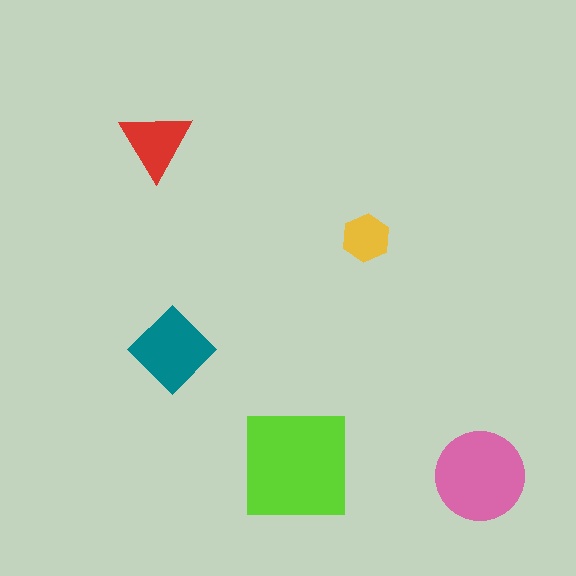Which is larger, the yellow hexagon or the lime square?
The lime square.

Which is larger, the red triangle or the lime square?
The lime square.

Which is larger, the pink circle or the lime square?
The lime square.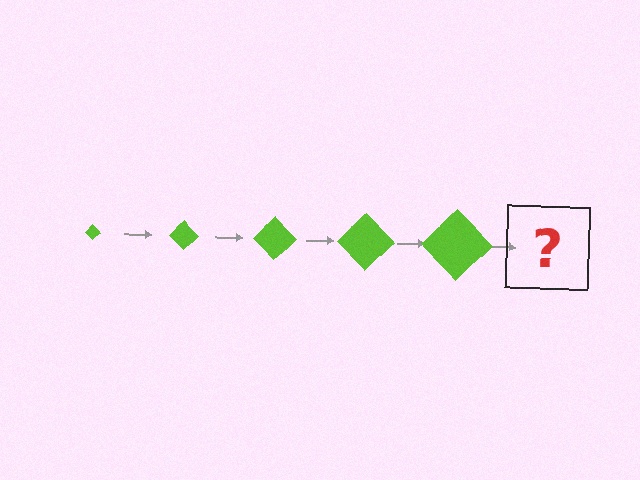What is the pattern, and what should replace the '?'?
The pattern is that the diamond gets progressively larger each step. The '?' should be a lime diamond, larger than the previous one.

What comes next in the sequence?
The next element should be a lime diamond, larger than the previous one.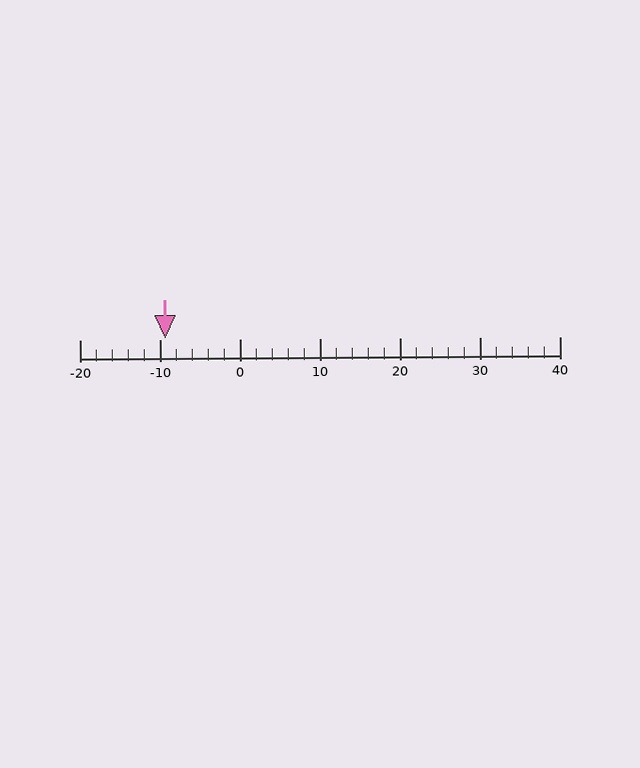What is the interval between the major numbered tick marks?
The major tick marks are spaced 10 units apart.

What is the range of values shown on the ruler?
The ruler shows values from -20 to 40.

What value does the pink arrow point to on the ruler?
The pink arrow points to approximately -9.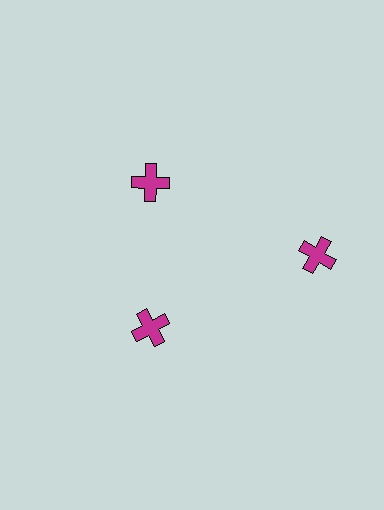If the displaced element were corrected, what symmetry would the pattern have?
It would have 3-fold rotational symmetry — the pattern would map onto itself every 120 degrees.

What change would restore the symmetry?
The symmetry would be restored by moving it inward, back onto the ring so that all 3 crosses sit at equal angles and equal distance from the center.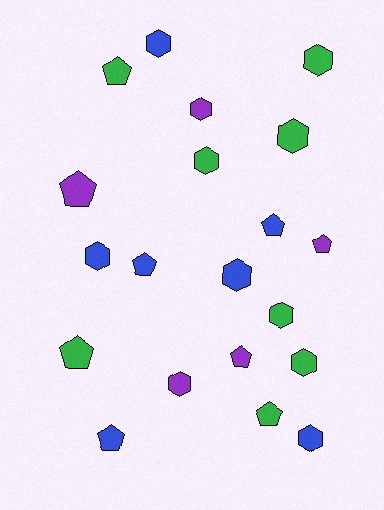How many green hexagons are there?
There are 5 green hexagons.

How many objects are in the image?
There are 20 objects.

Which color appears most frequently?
Green, with 8 objects.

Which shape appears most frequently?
Hexagon, with 11 objects.